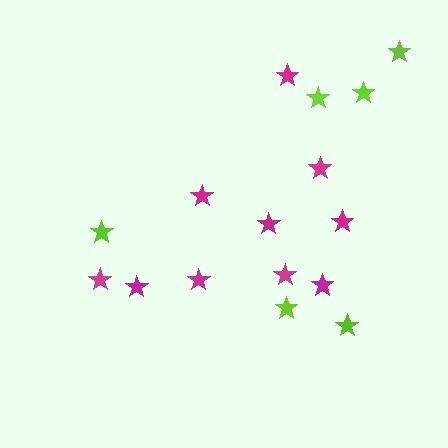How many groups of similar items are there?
There are 2 groups: one group of lime stars (6) and one group of magenta stars (10).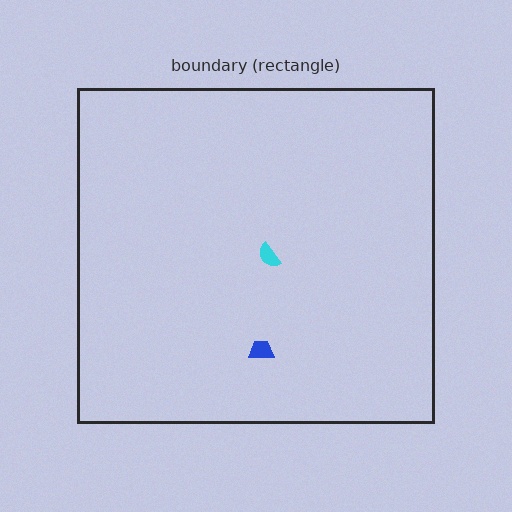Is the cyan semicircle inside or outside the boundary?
Inside.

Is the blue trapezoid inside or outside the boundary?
Inside.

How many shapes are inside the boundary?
2 inside, 0 outside.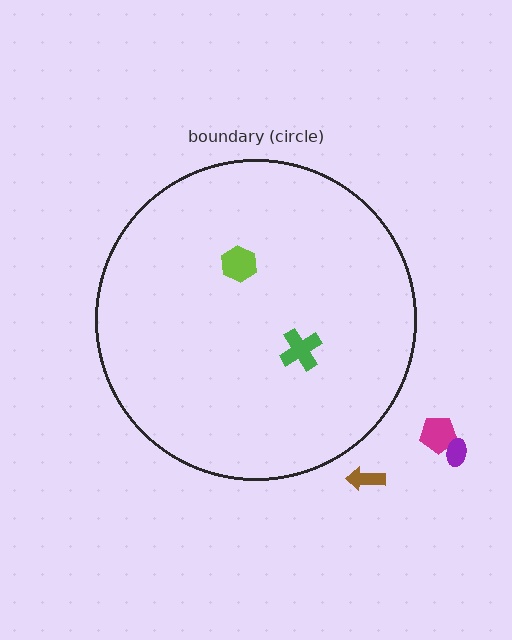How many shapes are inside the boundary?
2 inside, 3 outside.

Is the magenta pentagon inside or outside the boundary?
Outside.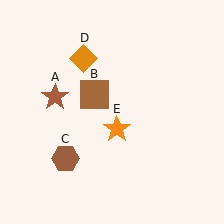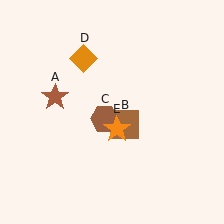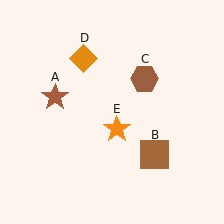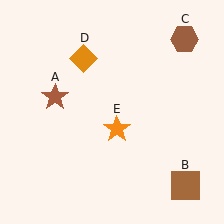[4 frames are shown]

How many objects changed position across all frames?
2 objects changed position: brown square (object B), brown hexagon (object C).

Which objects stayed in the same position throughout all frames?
Brown star (object A) and orange diamond (object D) and orange star (object E) remained stationary.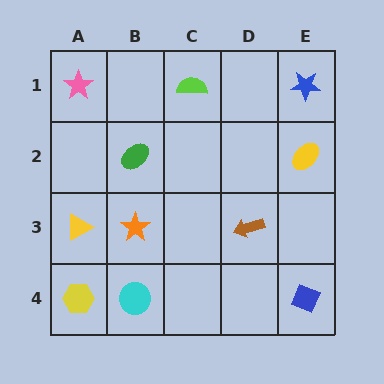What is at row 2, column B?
A green ellipse.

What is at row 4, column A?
A yellow hexagon.